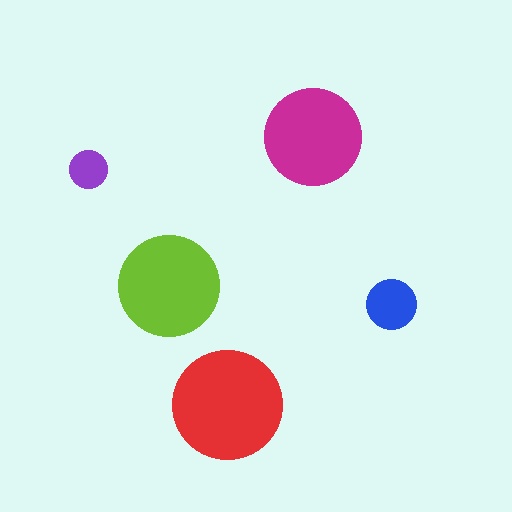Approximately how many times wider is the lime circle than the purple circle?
About 2.5 times wider.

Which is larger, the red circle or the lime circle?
The red one.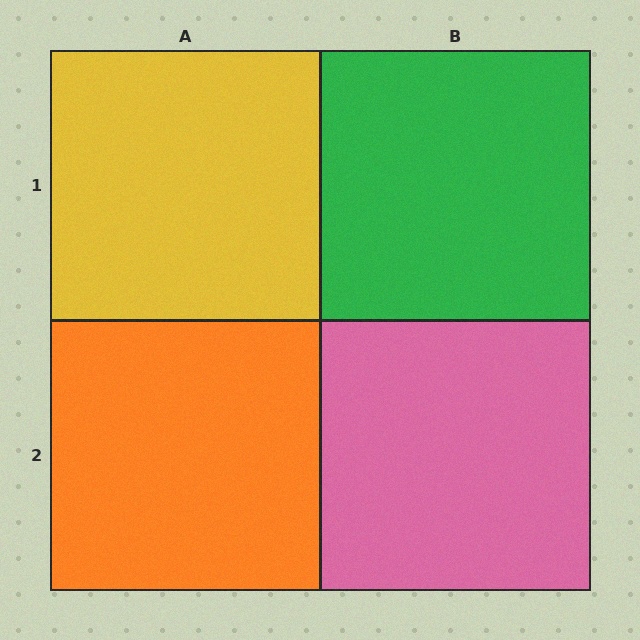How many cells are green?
1 cell is green.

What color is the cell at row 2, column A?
Orange.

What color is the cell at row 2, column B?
Pink.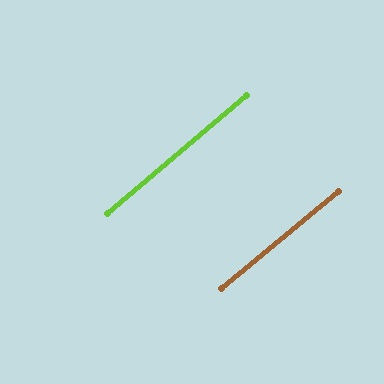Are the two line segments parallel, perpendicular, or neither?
Parallel — their directions differ by only 0.7°.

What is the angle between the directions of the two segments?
Approximately 1 degree.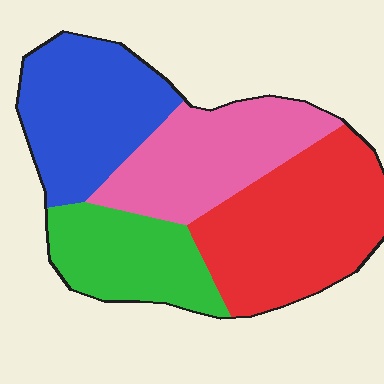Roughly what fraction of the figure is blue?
Blue covers around 25% of the figure.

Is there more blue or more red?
Red.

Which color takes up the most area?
Red, at roughly 30%.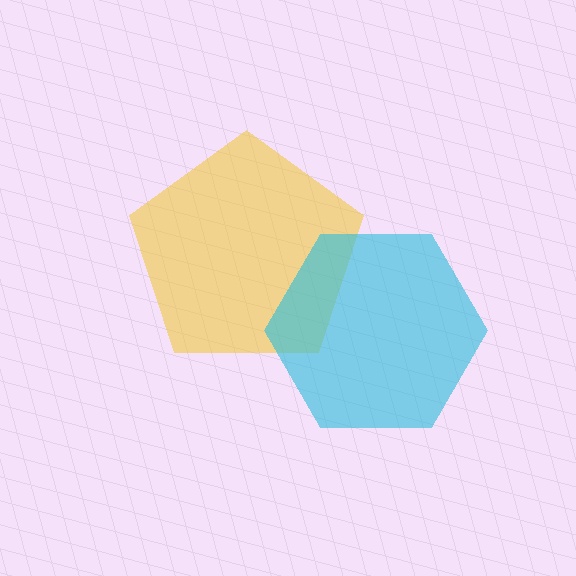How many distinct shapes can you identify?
There are 2 distinct shapes: a yellow pentagon, a cyan hexagon.